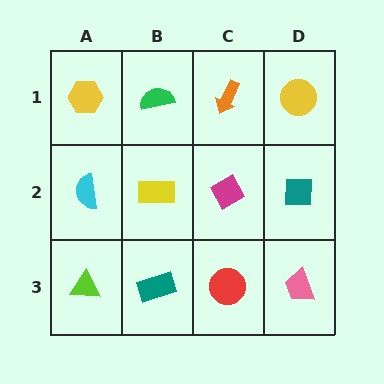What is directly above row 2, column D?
A yellow circle.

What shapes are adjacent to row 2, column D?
A yellow circle (row 1, column D), a pink trapezoid (row 3, column D), a magenta diamond (row 2, column C).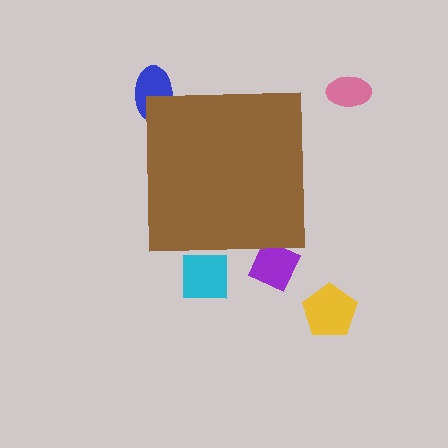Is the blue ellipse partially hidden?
Yes, the blue ellipse is partially hidden behind the brown square.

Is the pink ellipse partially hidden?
No, the pink ellipse is fully visible.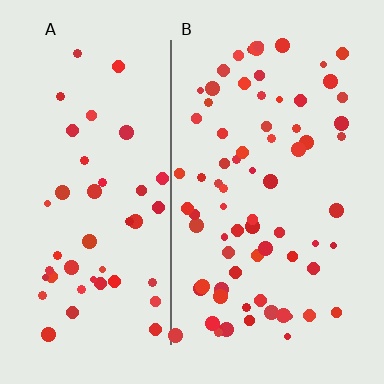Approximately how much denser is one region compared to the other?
Approximately 1.7× — region B over region A.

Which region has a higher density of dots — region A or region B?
B (the right).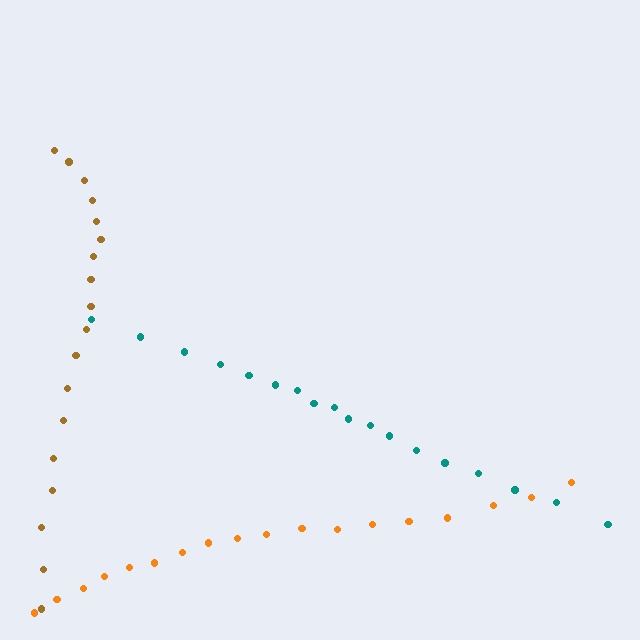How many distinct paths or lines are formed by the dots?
There are 3 distinct paths.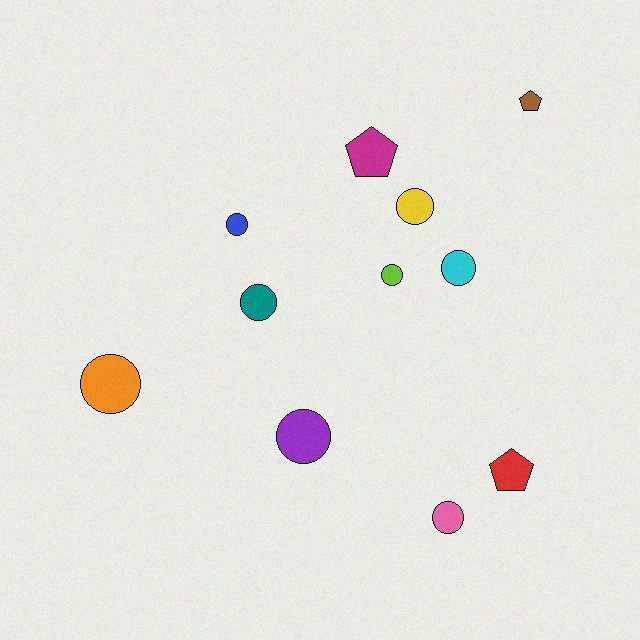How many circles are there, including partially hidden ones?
There are 8 circles.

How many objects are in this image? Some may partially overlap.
There are 11 objects.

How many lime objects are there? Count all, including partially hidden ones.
There is 1 lime object.